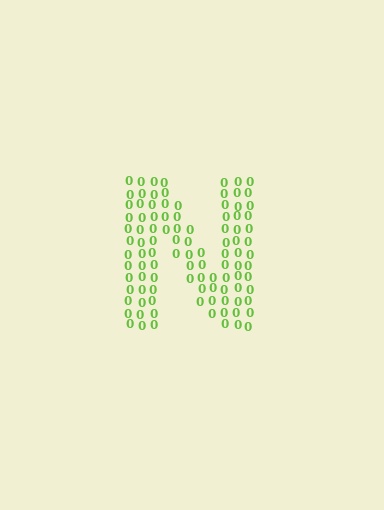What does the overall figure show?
The overall figure shows the letter N.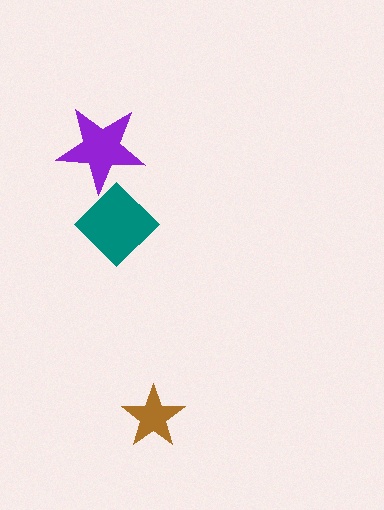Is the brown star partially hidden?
No, no other shape covers it.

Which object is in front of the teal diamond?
The purple star is in front of the teal diamond.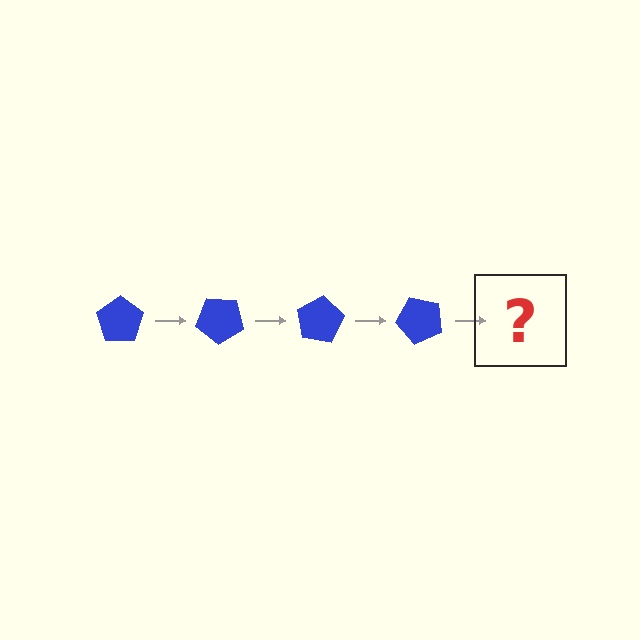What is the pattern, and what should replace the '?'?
The pattern is that the pentagon rotates 40 degrees each step. The '?' should be a blue pentagon rotated 160 degrees.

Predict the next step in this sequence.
The next step is a blue pentagon rotated 160 degrees.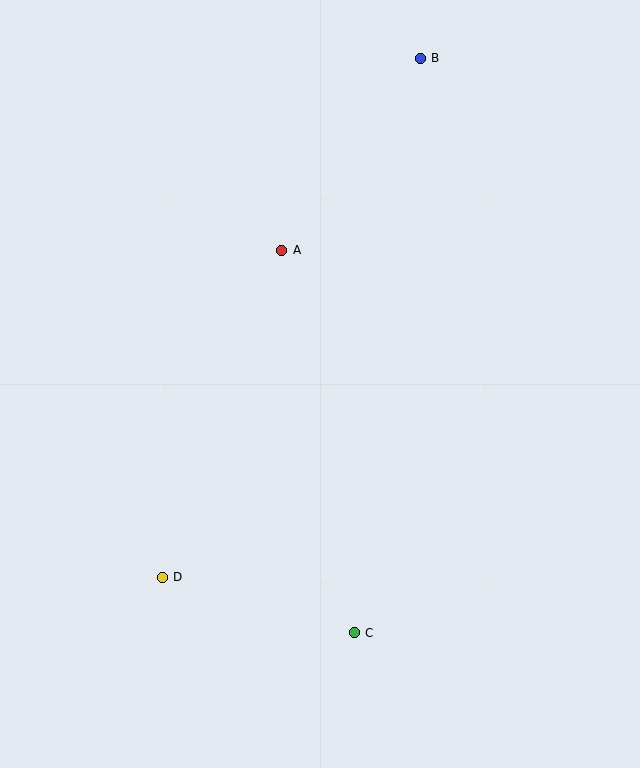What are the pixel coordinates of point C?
Point C is at (354, 633).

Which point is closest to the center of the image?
Point A at (282, 250) is closest to the center.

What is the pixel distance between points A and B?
The distance between A and B is 237 pixels.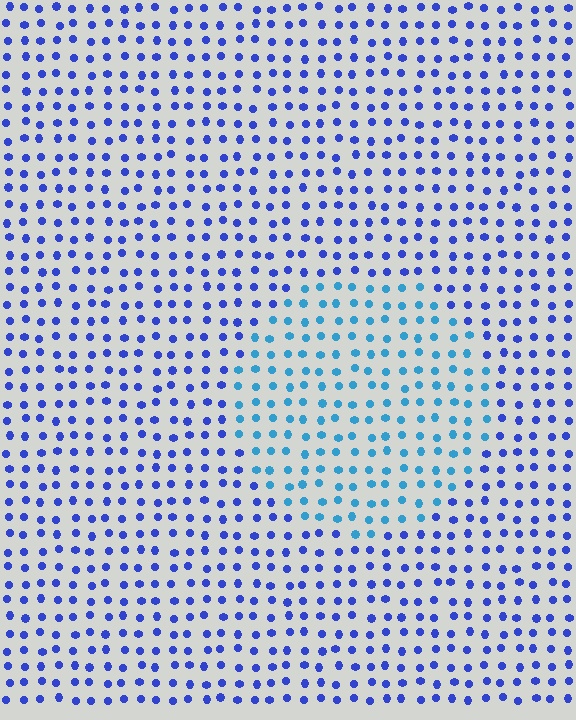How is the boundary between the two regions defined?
The boundary is defined purely by a slight shift in hue (about 35 degrees). Spacing, size, and orientation are identical on both sides.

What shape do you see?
I see a circle.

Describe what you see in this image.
The image is filled with small blue elements in a uniform arrangement. A circle-shaped region is visible where the elements are tinted to a slightly different hue, forming a subtle color boundary.